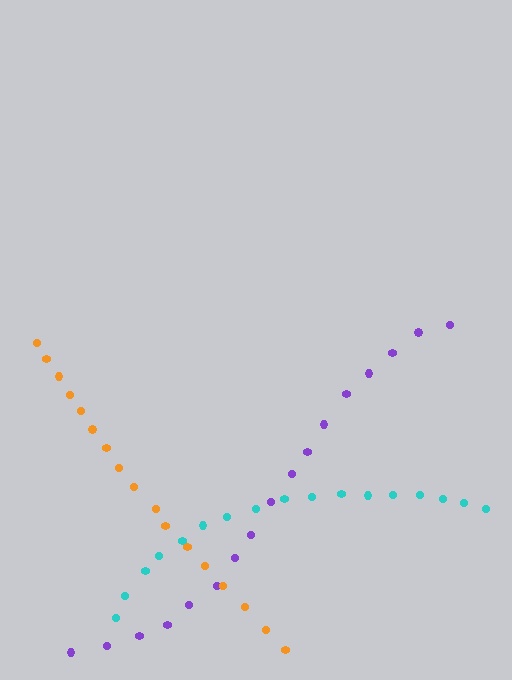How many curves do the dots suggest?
There are 3 distinct paths.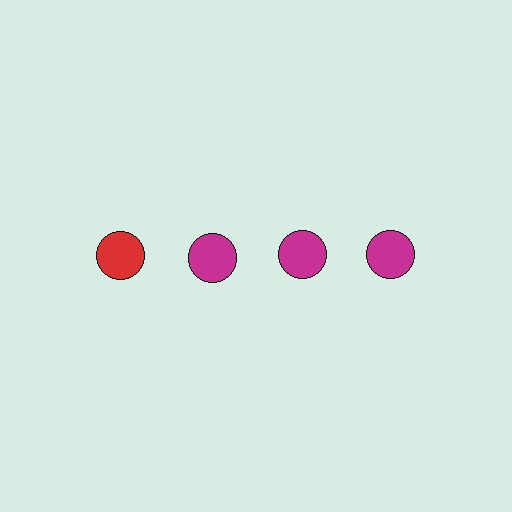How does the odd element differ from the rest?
It has a different color: red instead of magenta.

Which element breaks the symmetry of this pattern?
The red circle in the top row, leftmost column breaks the symmetry. All other shapes are magenta circles.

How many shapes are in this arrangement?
There are 4 shapes arranged in a grid pattern.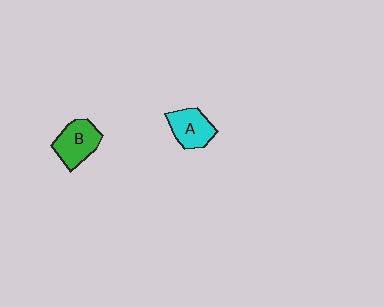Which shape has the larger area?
Shape B (green).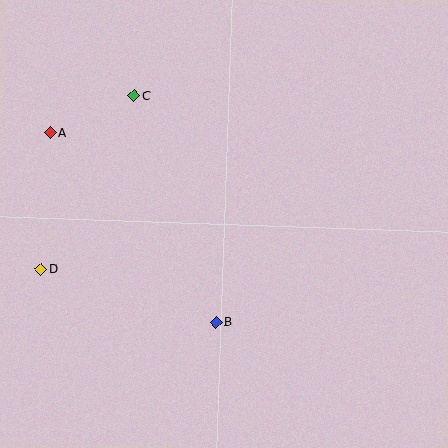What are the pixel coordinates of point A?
Point A is at (50, 132).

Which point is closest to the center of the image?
Point B at (216, 322) is closest to the center.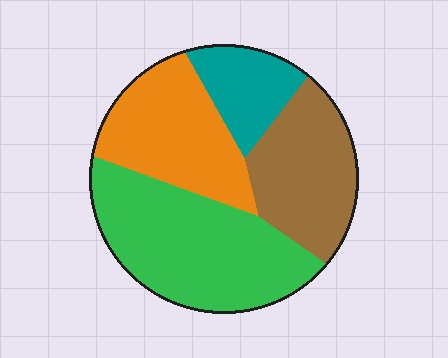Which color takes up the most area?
Green, at roughly 35%.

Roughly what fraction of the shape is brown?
Brown covers about 25% of the shape.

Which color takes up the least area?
Teal, at roughly 15%.